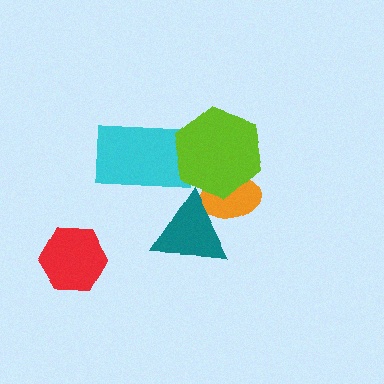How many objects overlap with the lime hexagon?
2 objects overlap with the lime hexagon.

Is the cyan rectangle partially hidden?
Yes, it is partially covered by another shape.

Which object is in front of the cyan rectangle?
The lime hexagon is in front of the cyan rectangle.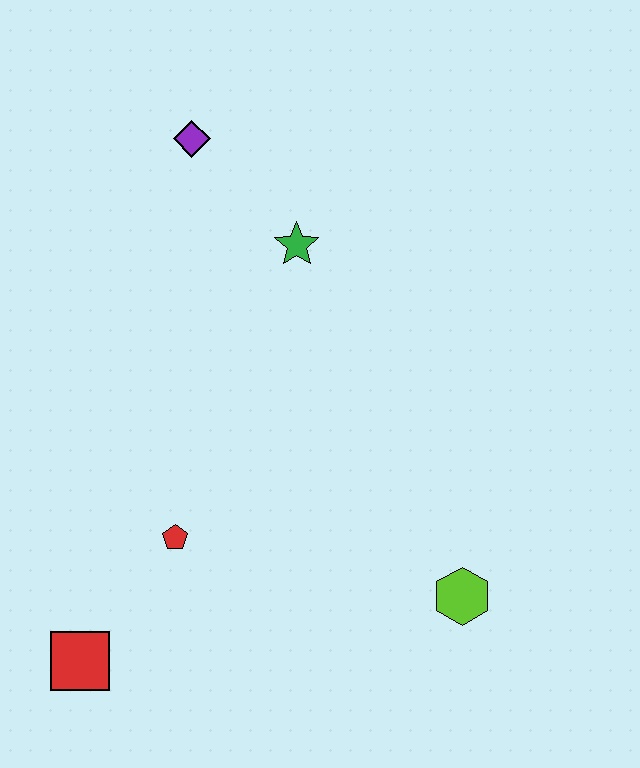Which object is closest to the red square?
The red pentagon is closest to the red square.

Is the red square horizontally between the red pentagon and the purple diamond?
No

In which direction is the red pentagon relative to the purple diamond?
The red pentagon is below the purple diamond.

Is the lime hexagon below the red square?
No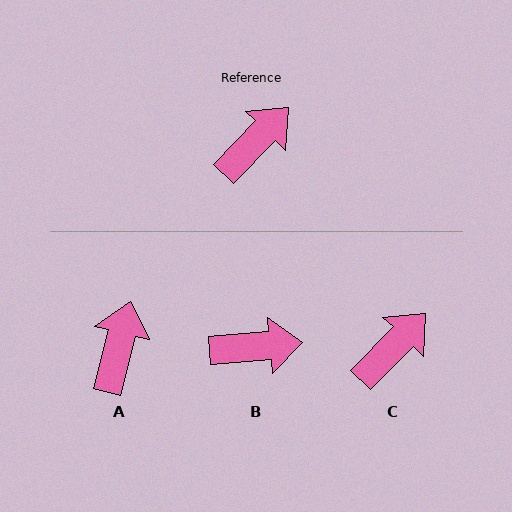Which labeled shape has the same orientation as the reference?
C.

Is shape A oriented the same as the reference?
No, it is off by about 30 degrees.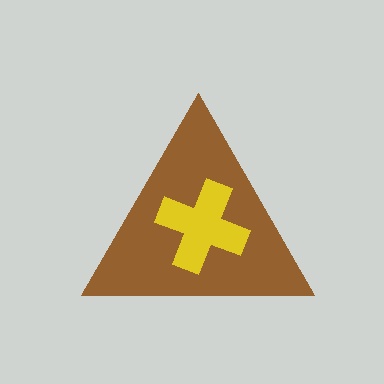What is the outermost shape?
The brown triangle.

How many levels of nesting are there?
2.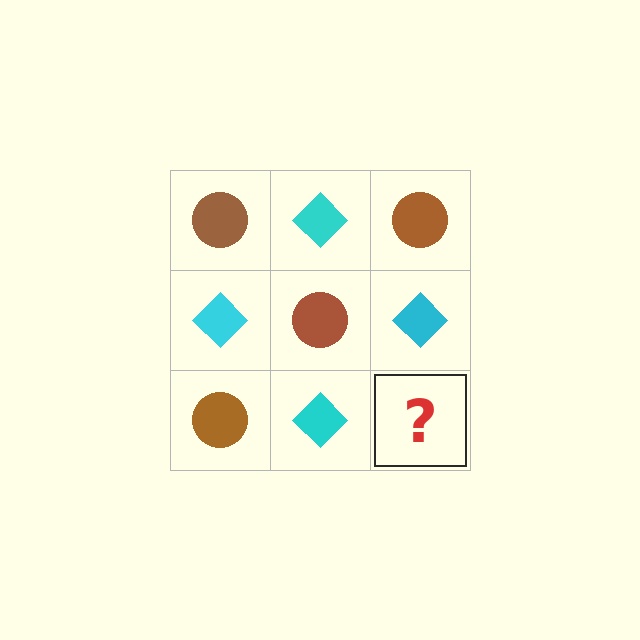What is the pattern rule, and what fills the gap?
The rule is that it alternates brown circle and cyan diamond in a checkerboard pattern. The gap should be filled with a brown circle.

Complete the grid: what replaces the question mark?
The question mark should be replaced with a brown circle.